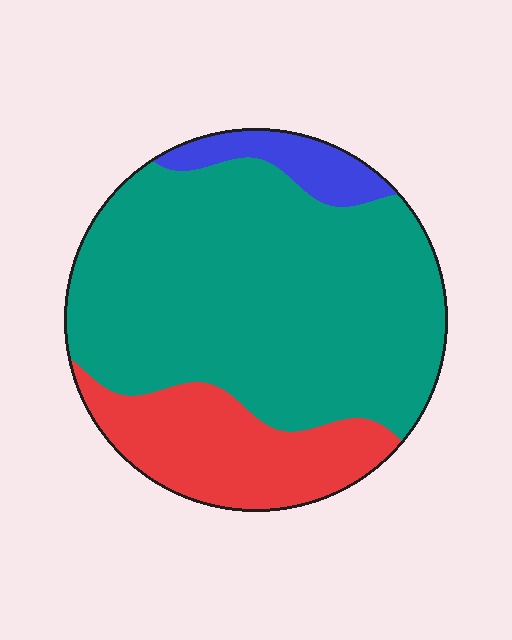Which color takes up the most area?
Teal, at roughly 70%.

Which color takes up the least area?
Blue, at roughly 10%.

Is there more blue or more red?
Red.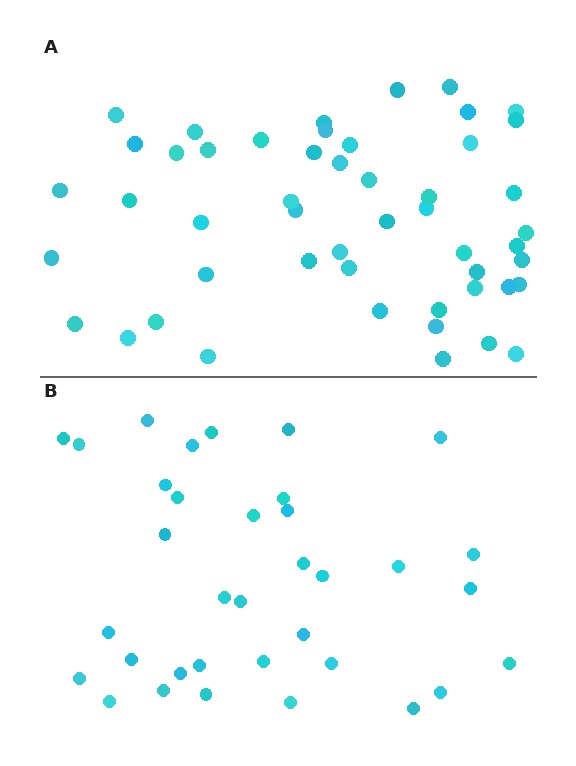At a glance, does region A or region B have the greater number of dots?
Region A (the top region) has more dots.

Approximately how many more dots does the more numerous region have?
Region A has approximately 15 more dots than region B.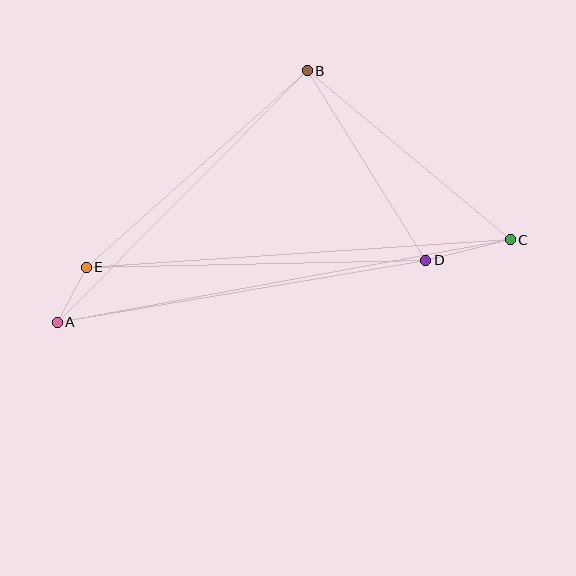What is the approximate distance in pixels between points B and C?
The distance between B and C is approximately 264 pixels.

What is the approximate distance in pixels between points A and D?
The distance between A and D is approximately 374 pixels.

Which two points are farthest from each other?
Points A and C are farthest from each other.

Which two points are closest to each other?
Points A and E are closest to each other.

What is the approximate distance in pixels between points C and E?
The distance between C and E is approximately 425 pixels.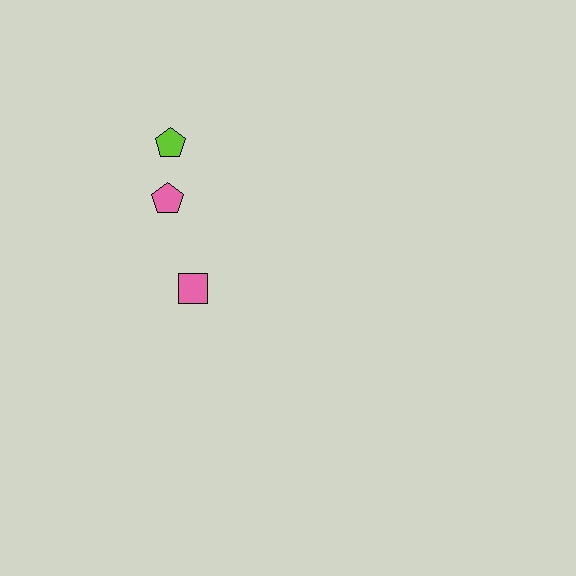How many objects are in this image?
There are 3 objects.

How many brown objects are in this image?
There are no brown objects.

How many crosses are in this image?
There are no crosses.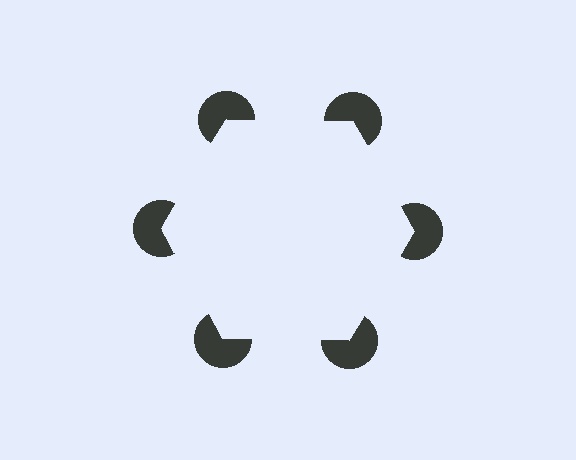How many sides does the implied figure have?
6 sides.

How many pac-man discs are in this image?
There are 6 — one at each vertex of the illusory hexagon.